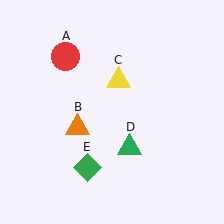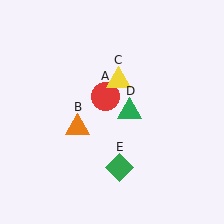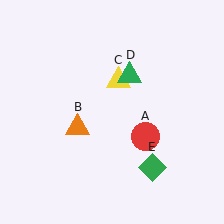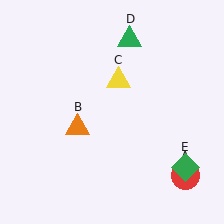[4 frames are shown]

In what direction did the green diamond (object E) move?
The green diamond (object E) moved right.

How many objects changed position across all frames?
3 objects changed position: red circle (object A), green triangle (object D), green diamond (object E).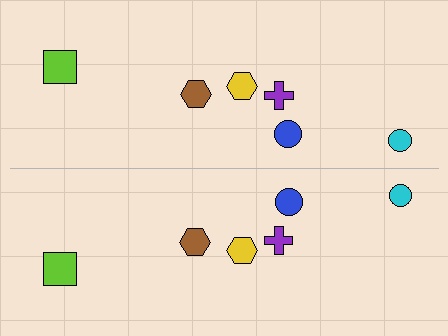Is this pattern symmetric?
Yes, this pattern has bilateral (reflection) symmetry.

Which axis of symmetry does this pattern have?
The pattern has a horizontal axis of symmetry running through the center of the image.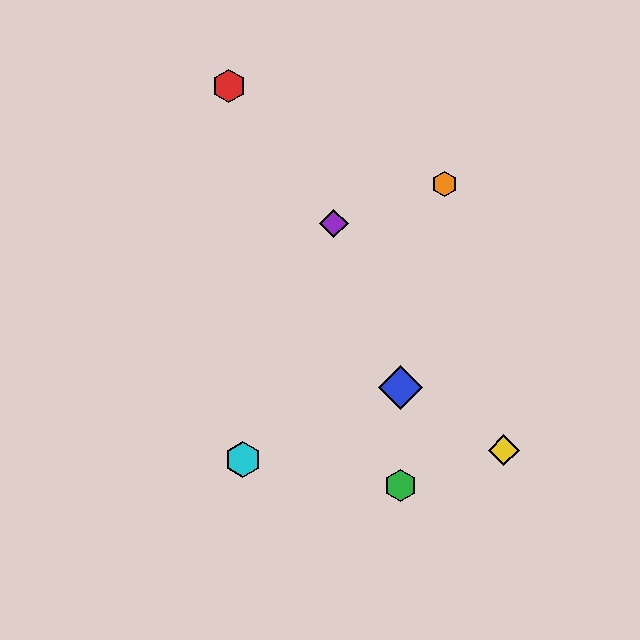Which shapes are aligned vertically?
The blue diamond, the green hexagon are aligned vertically.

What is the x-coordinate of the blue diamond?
The blue diamond is at x≈401.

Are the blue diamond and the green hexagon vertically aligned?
Yes, both are at x≈401.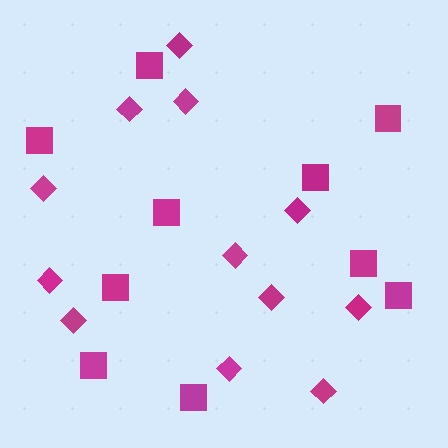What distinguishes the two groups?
There are 2 groups: one group of squares (10) and one group of diamonds (12).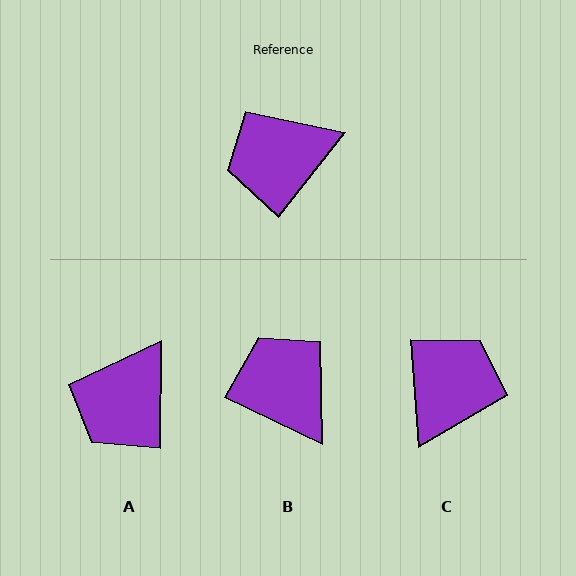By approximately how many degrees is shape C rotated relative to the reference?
Approximately 138 degrees clockwise.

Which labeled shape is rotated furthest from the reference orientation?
C, about 138 degrees away.